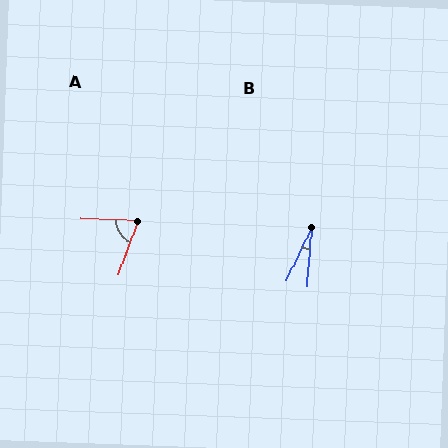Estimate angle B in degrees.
Approximately 21 degrees.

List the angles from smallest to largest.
B (21°), A (73°).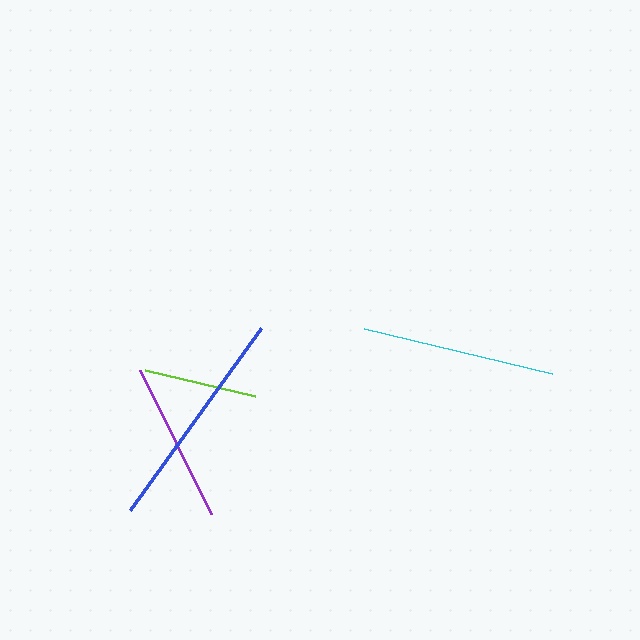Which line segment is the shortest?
The lime line is the shortest at approximately 114 pixels.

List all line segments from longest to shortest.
From longest to shortest: blue, cyan, purple, lime.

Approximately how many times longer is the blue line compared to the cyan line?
The blue line is approximately 1.2 times the length of the cyan line.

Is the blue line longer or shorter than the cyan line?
The blue line is longer than the cyan line.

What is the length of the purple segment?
The purple segment is approximately 161 pixels long.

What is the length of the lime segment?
The lime segment is approximately 114 pixels long.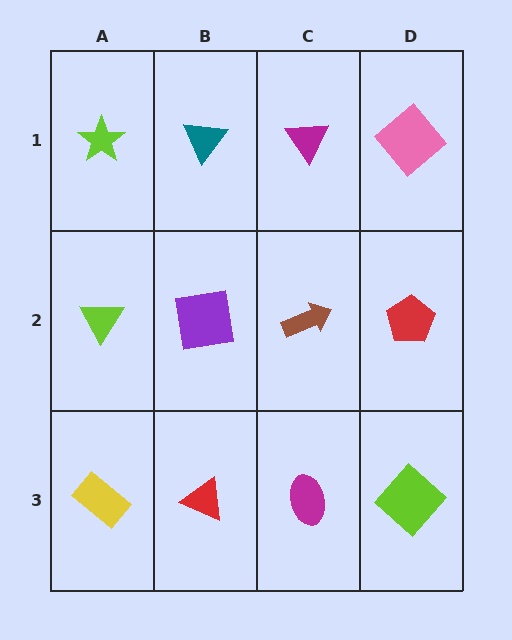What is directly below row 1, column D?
A red pentagon.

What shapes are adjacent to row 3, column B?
A purple square (row 2, column B), a yellow rectangle (row 3, column A), a magenta ellipse (row 3, column C).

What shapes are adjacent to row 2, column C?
A magenta triangle (row 1, column C), a magenta ellipse (row 3, column C), a purple square (row 2, column B), a red pentagon (row 2, column D).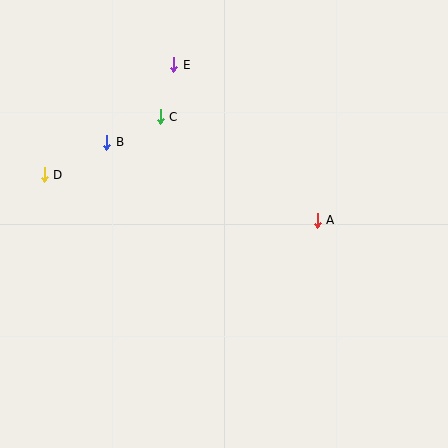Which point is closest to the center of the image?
Point A at (317, 220) is closest to the center.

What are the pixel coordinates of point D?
Point D is at (44, 175).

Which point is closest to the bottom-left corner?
Point D is closest to the bottom-left corner.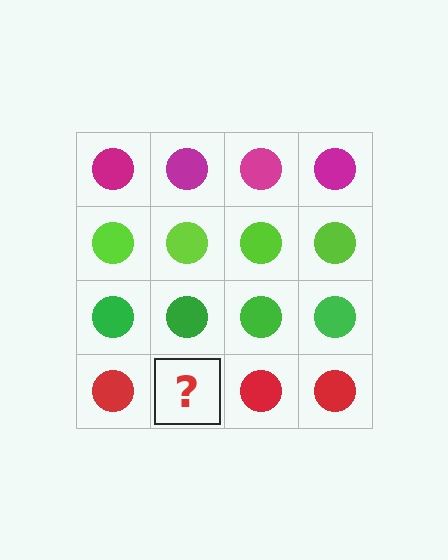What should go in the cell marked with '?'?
The missing cell should contain a red circle.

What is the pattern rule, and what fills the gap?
The rule is that each row has a consistent color. The gap should be filled with a red circle.